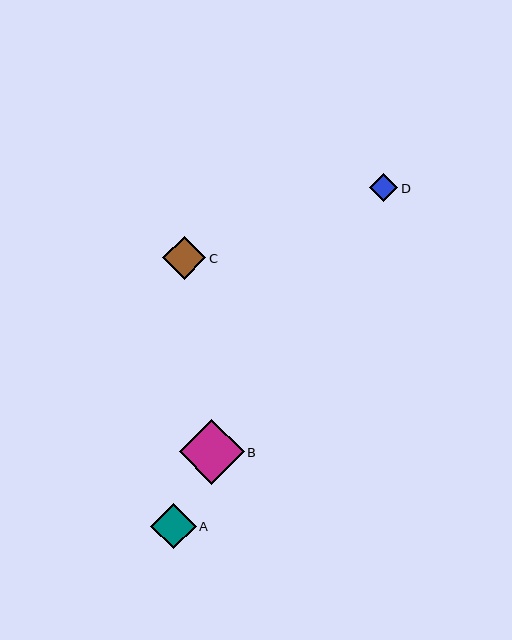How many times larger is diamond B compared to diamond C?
Diamond B is approximately 1.5 times the size of diamond C.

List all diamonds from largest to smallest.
From largest to smallest: B, A, C, D.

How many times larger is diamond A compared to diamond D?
Diamond A is approximately 1.6 times the size of diamond D.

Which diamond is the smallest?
Diamond D is the smallest with a size of approximately 28 pixels.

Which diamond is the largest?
Diamond B is the largest with a size of approximately 65 pixels.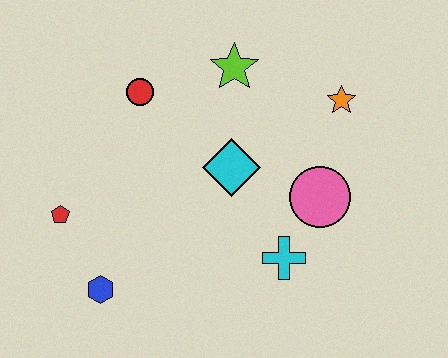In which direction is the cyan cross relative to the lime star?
The cyan cross is below the lime star.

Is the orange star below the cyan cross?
No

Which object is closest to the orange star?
The pink circle is closest to the orange star.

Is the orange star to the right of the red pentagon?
Yes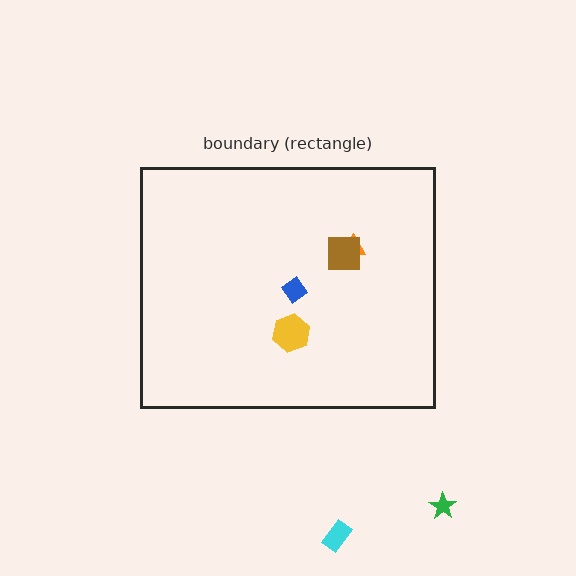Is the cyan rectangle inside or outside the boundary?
Outside.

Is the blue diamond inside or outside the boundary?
Inside.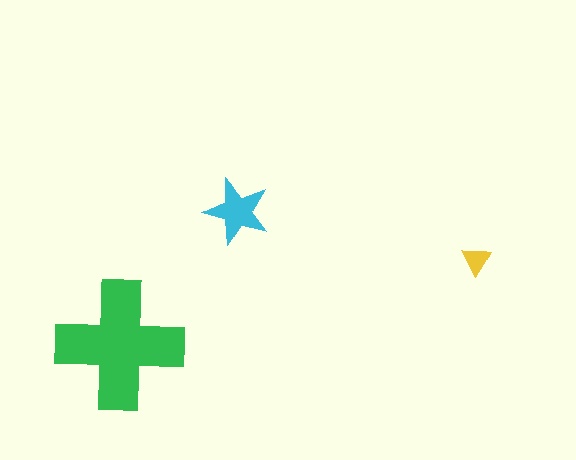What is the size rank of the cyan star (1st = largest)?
2nd.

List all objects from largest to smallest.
The green cross, the cyan star, the yellow triangle.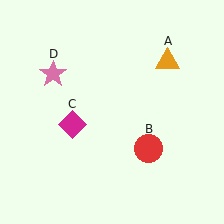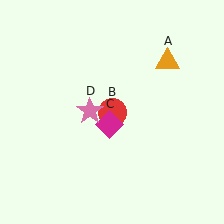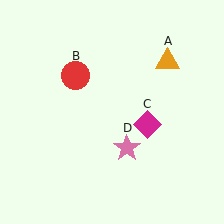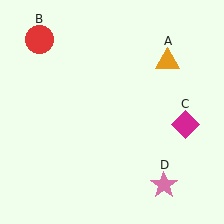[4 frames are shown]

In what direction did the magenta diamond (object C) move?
The magenta diamond (object C) moved right.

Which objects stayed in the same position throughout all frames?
Orange triangle (object A) remained stationary.